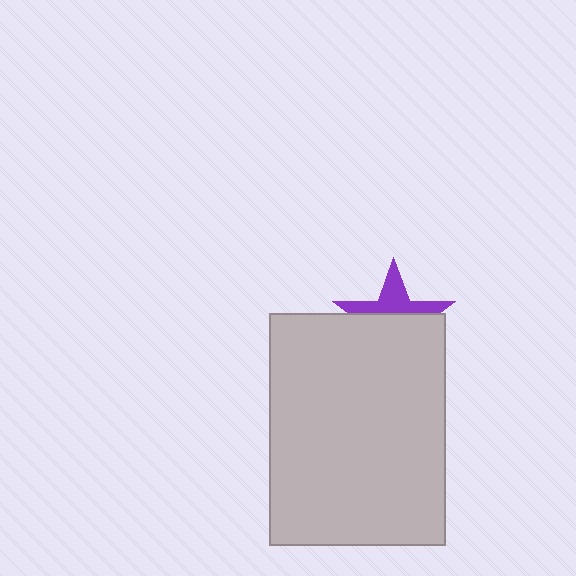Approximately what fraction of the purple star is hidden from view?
Roughly 59% of the purple star is hidden behind the light gray rectangle.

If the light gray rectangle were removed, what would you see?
You would see the complete purple star.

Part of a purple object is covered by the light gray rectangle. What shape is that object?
It is a star.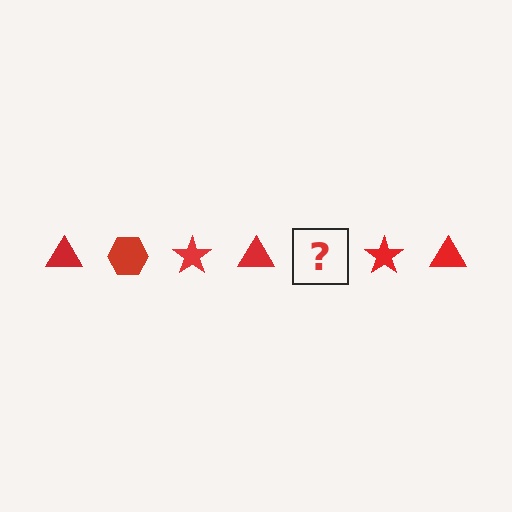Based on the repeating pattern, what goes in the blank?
The blank should be a red hexagon.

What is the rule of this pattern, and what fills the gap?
The rule is that the pattern cycles through triangle, hexagon, star shapes in red. The gap should be filled with a red hexagon.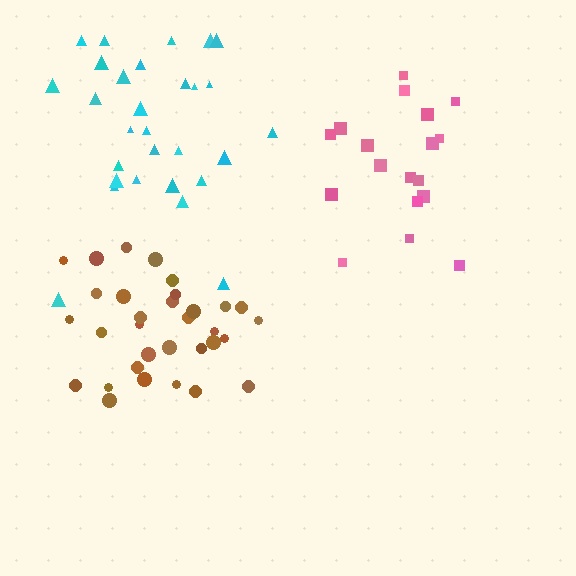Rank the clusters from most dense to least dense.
brown, pink, cyan.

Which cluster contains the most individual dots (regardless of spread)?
Brown (32).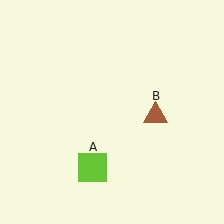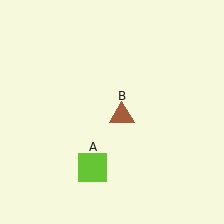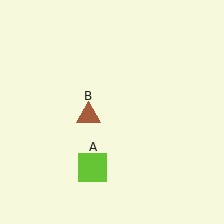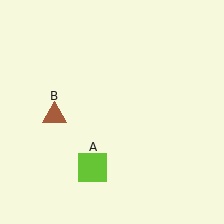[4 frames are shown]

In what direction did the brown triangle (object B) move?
The brown triangle (object B) moved left.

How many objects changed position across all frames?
1 object changed position: brown triangle (object B).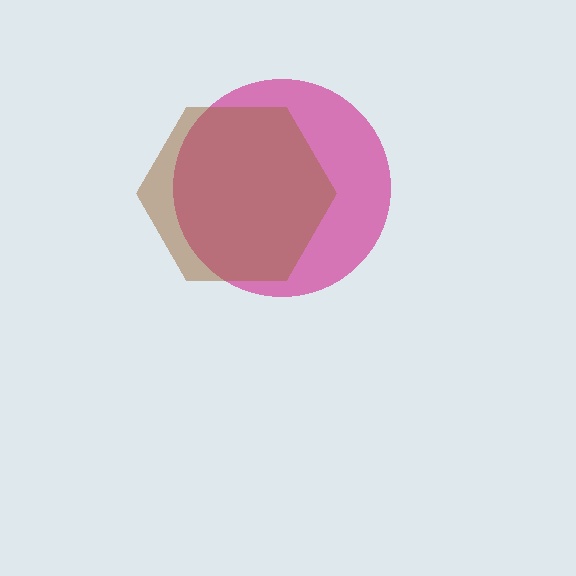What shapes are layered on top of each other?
The layered shapes are: a magenta circle, a brown hexagon.